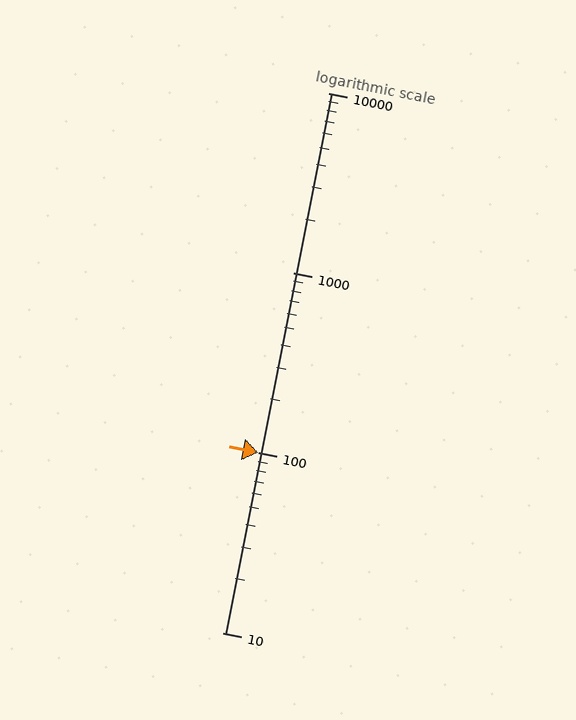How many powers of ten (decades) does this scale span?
The scale spans 3 decades, from 10 to 10000.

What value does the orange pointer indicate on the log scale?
The pointer indicates approximately 100.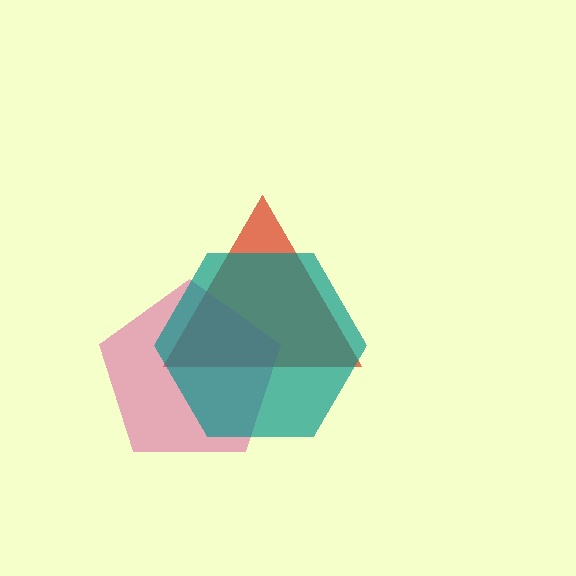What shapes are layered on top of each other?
The layered shapes are: a red triangle, a magenta pentagon, a teal hexagon.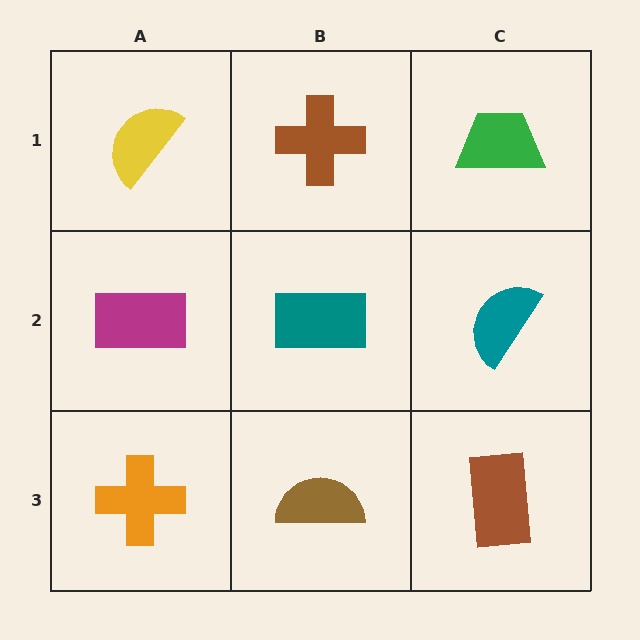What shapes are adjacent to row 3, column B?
A teal rectangle (row 2, column B), an orange cross (row 3, column A), a brown rectangle (row 3, column C).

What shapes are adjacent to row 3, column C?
A teal semicircle (row 2, column C), a brown semicircle (row 3, column B).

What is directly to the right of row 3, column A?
A brown semicircle.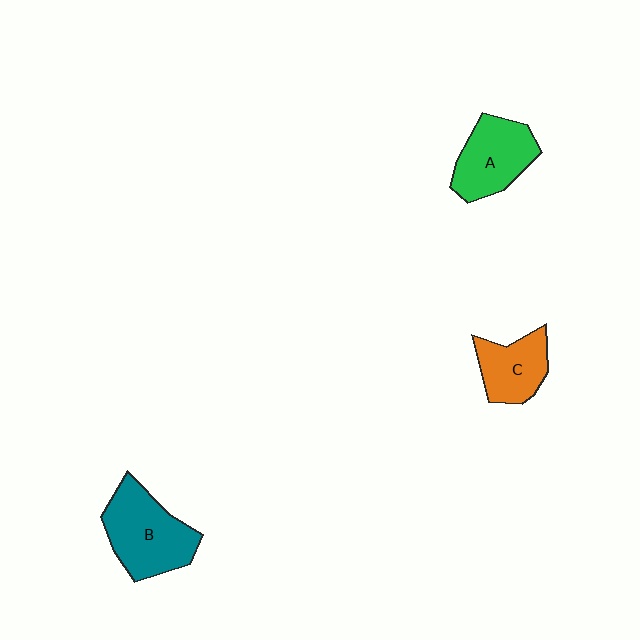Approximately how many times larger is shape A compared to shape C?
Approximately 1.2 times.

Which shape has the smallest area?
Shape C (orange).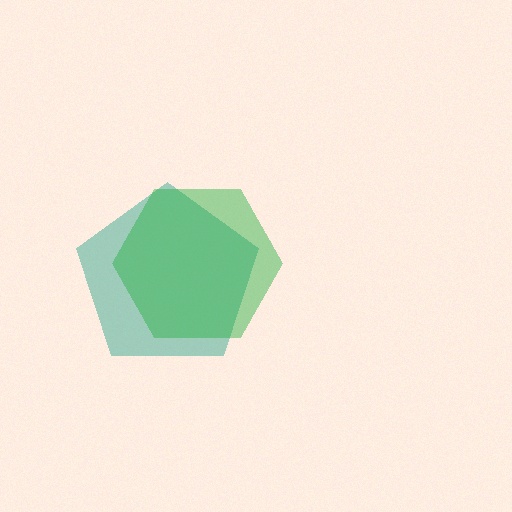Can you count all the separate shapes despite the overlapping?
Yes, there are 2 separate shapes.